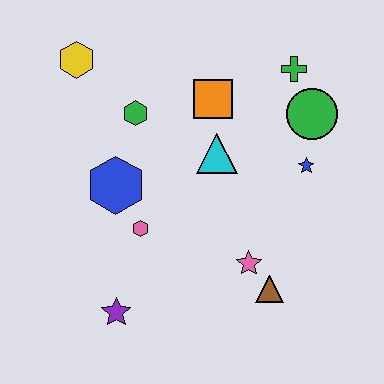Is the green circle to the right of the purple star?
Yes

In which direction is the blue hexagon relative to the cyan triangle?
The blue hexagon is to the left of the cyan triangle.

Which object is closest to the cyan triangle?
The orange square is closest to the cyan triangle.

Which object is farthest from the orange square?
The purple star is farthest from the orange square.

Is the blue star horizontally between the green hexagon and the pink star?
No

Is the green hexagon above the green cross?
No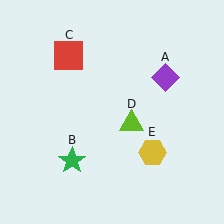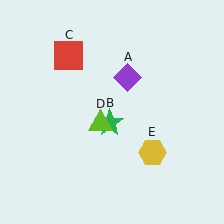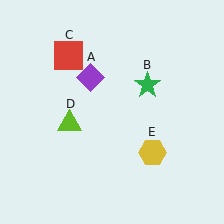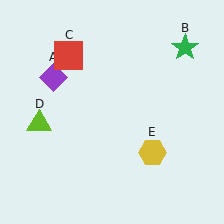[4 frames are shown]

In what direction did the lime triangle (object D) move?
The lime triangle (object D) moved left.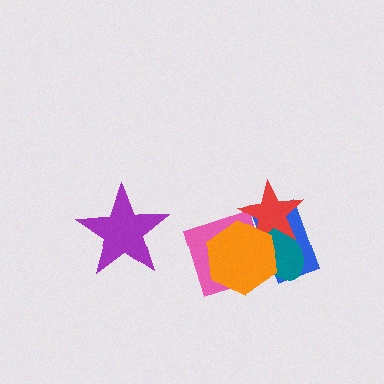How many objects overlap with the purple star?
0 objects overlap with the purple star.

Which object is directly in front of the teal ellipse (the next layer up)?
The pink diamond is directly in front of the teal ellipse.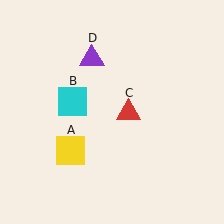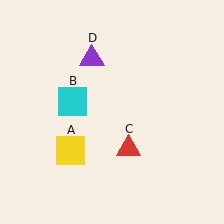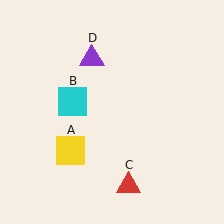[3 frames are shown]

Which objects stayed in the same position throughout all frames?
Yellow square (object A) and cyan square (object B) and purple triangle (object D) remained stationary.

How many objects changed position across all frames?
1 object changed position: red triangle (object C).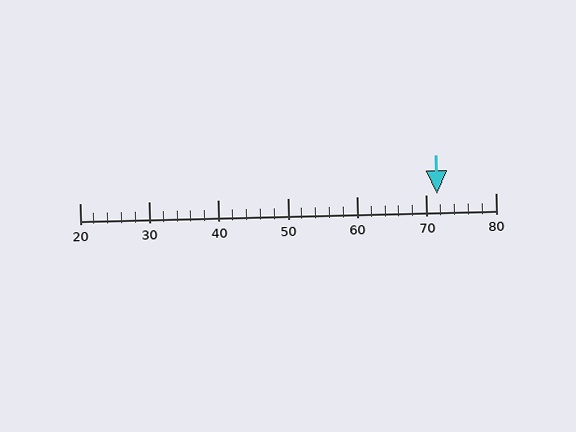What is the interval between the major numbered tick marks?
The major tick marks are spaced 10 units apart.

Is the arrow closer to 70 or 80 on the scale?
The arrow is closer to 70.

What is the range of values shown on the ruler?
The ruler shows values from 20 to 80.